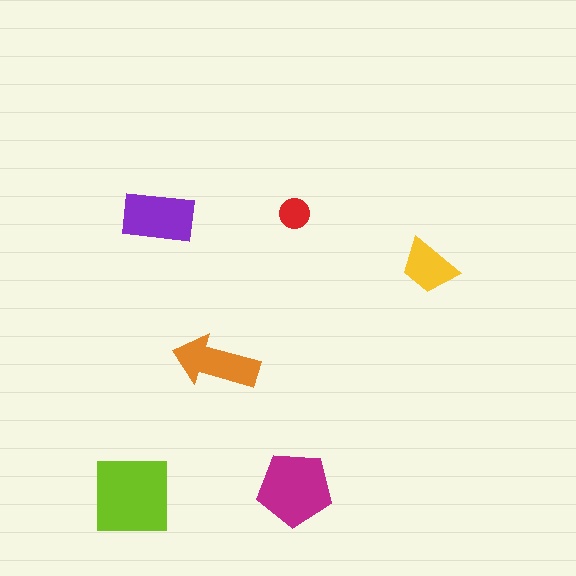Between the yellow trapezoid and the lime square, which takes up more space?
The lime square.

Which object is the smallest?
The red circle.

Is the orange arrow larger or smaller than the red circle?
Larger.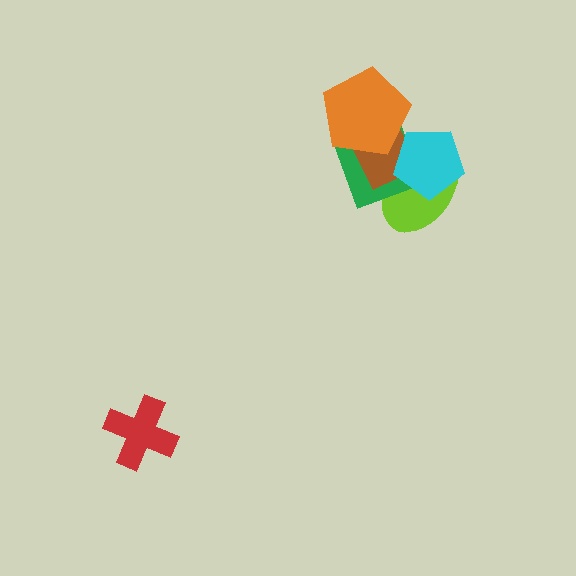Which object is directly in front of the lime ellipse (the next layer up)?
The green diamond is directly in front of the lime ellipse.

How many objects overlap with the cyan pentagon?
3 objects overlap with the cyan pentagon.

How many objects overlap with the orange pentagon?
2 objects overlap with the orange pentagon.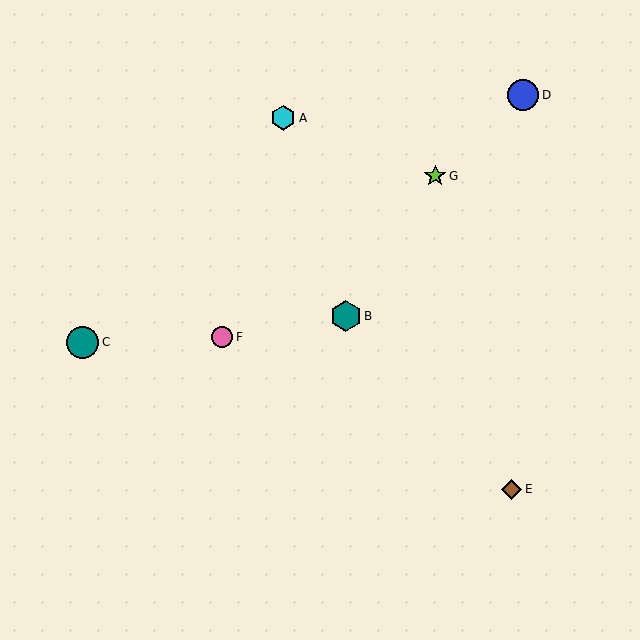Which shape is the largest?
The teal circle (labeled C) is the largest.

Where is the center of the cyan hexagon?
The center of the cyan hexagon is at (283, 118).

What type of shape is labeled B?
Shape B is a teal hexagon.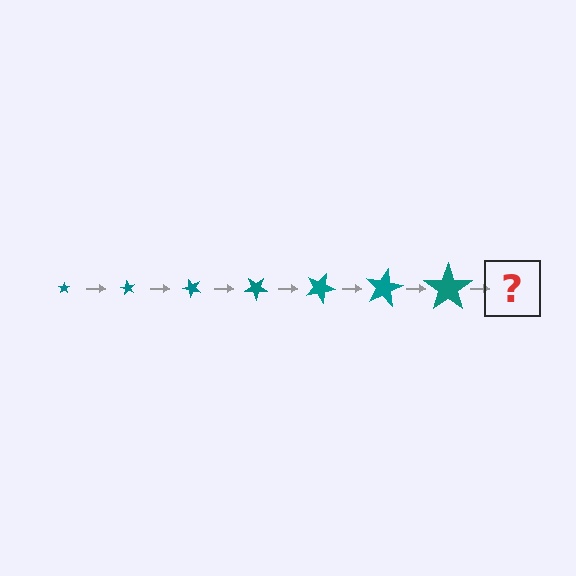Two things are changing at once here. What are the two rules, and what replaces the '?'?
The two rules are that the star grows larger each step and it rotates 60 degrees each step. The '?' should be a star, larger than the previous one and rotated 420 degrees from the start.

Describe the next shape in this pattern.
It should be a star, larger than the previous one and rotated 420 degrees from the start.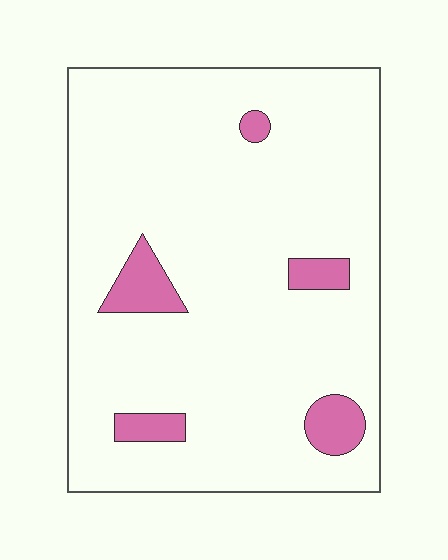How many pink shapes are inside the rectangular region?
5.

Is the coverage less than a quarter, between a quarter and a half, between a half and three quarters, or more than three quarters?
Less than a quarter.